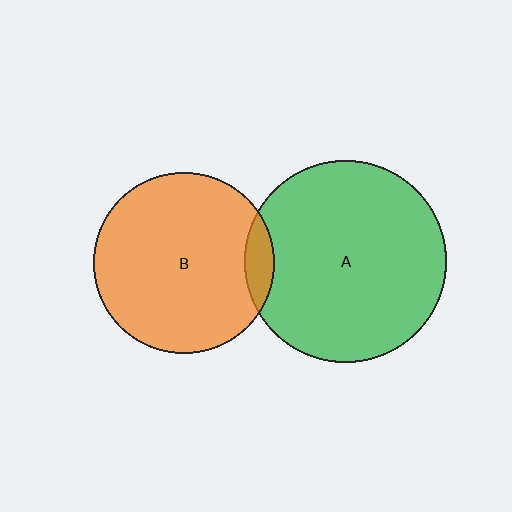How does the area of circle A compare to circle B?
Approximately 1.2 times.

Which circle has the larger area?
Circle A (green).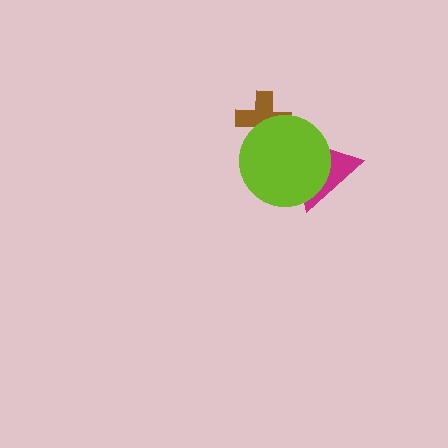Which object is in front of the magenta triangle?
The lime circle is in front of the magenta triangle.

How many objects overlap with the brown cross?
1 object overlaps with the brown cross.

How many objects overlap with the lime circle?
2 objects overlap with the lime circle.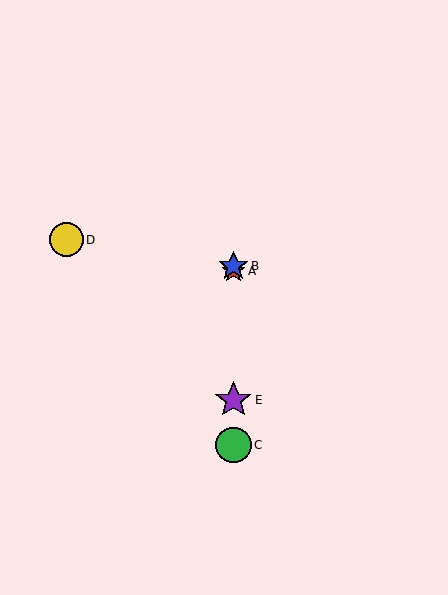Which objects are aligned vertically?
Objects A, B, C, E are aligned vertically.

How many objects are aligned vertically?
4 objects (A, B, C, E) are aligned vertically.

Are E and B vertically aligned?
Yes, both are at x≈233.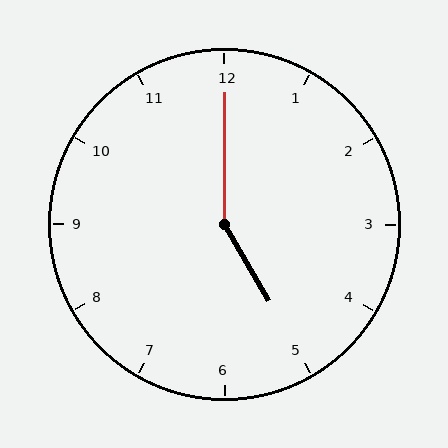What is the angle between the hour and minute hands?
Approximately 150 degrees.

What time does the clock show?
5:00.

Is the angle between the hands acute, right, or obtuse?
It is obtuse.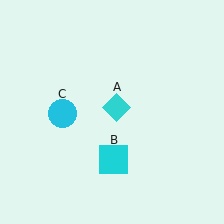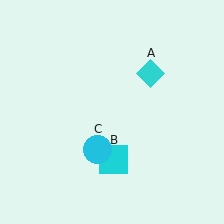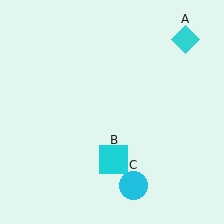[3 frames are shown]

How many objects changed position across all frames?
2 objects changed position: cyan diamond (object A), cyan circle (object C).